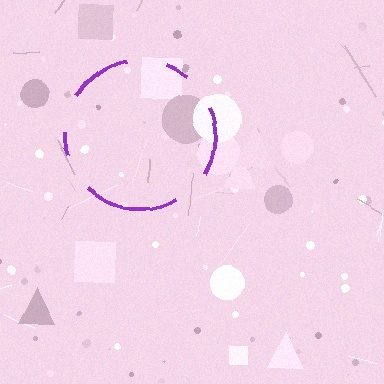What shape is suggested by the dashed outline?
The dashed outline suggests a circle.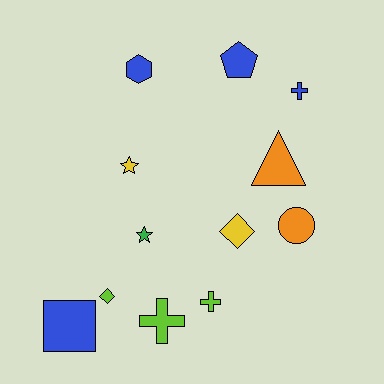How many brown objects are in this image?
There are no brown objects.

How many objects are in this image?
There are 12 objects.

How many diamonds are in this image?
There are 2 diamonds.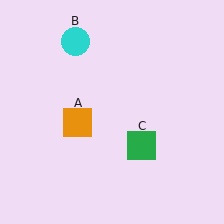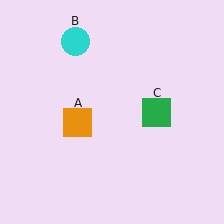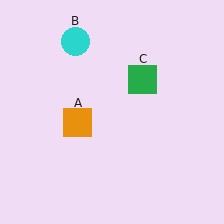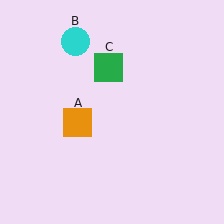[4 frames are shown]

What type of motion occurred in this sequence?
The green square (object C) rotated counterclockwise around the center of the scene.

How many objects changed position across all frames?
1 object changed position: green square (object C).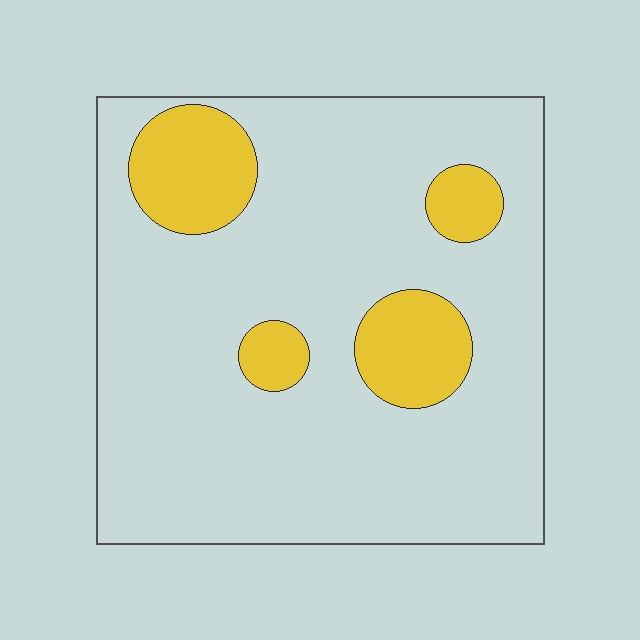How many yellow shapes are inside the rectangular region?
4.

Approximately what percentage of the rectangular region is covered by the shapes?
Approximately 15%.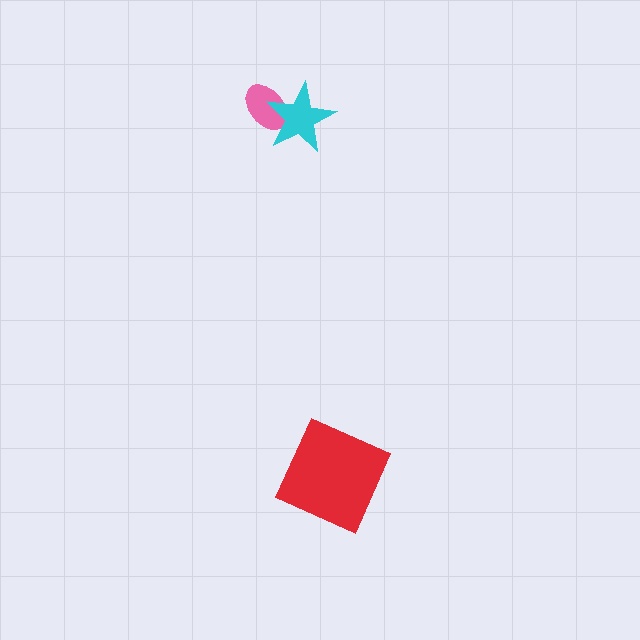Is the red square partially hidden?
No, no other shape covers it.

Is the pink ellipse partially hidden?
Yes, it is partially covered by another shape.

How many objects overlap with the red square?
0 objects overlap with the red square.